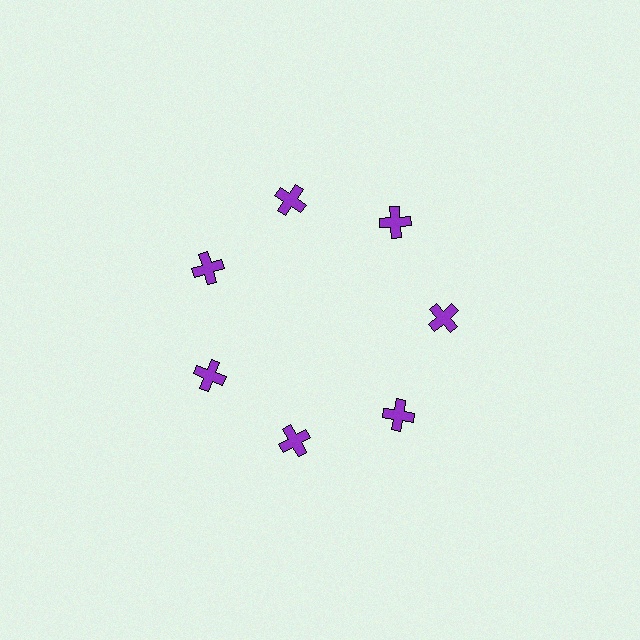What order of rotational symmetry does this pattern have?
This pattern has 7-fold rotational symmetry.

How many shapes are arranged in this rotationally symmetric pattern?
There are 7 shapes, arranged in 7 groups of 1.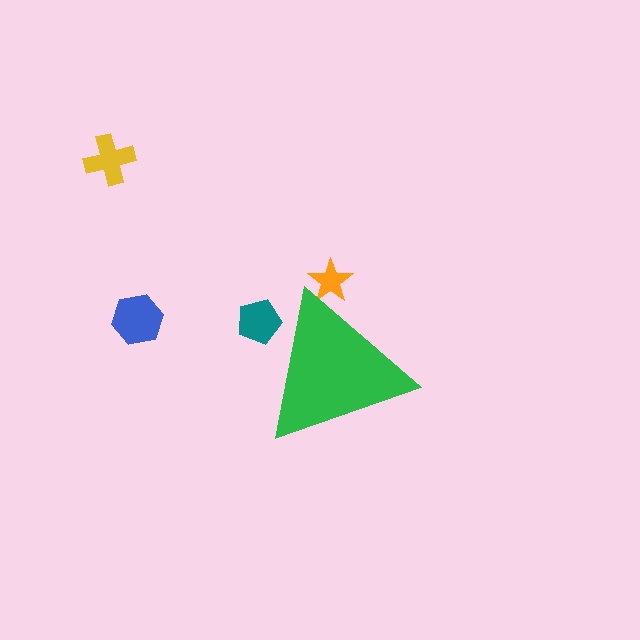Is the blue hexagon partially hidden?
No, the blue hexagon is fully visible.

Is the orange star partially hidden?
Yes, the orange star is partially hidden behind the green triangle.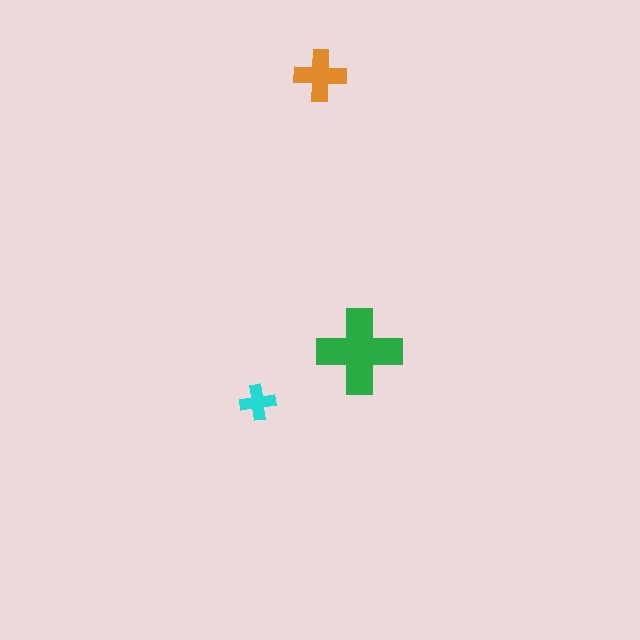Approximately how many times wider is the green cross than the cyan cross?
About 2.5 times wider.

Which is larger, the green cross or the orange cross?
The green one.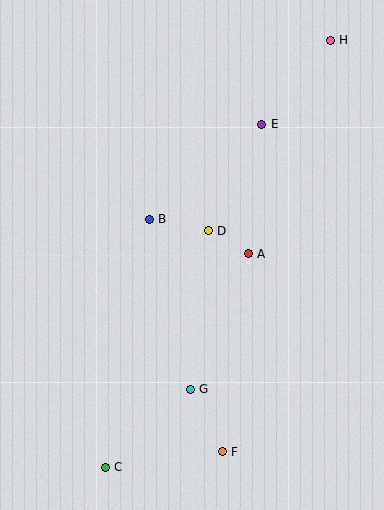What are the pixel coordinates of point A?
Point A is at (248, 254).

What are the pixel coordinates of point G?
Point G is at (190, 389).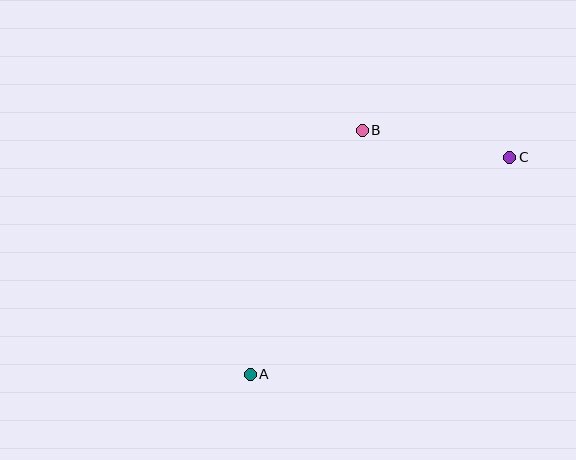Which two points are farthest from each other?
Points A and C are farthest from each other.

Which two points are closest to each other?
Points B and C are closest to each other.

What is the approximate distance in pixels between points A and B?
The distance between A and B is approximately 268 pixels.